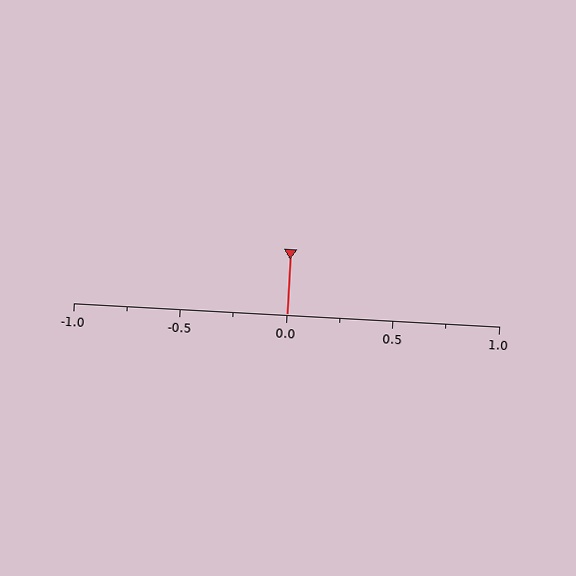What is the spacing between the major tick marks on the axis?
The major ticks are spaced 0.5 apart.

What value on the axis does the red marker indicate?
The marker indicates approximately 0.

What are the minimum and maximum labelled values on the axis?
The axis runs from -1.0 to 1.0.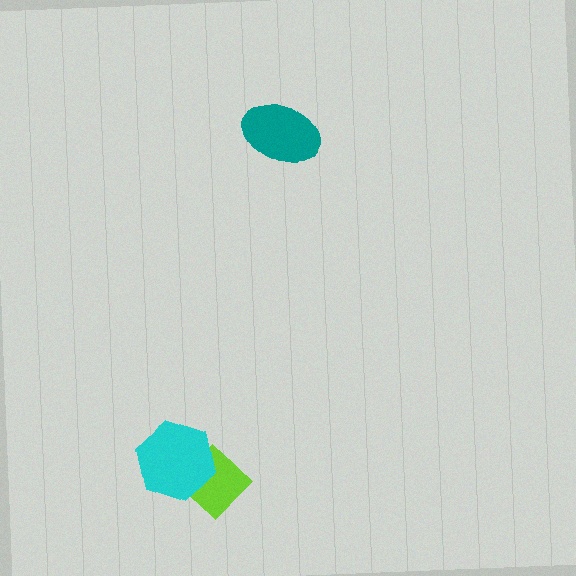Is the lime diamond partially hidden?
Yes, it is partially covered by another shape.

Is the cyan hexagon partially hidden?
No, no other shape covers it.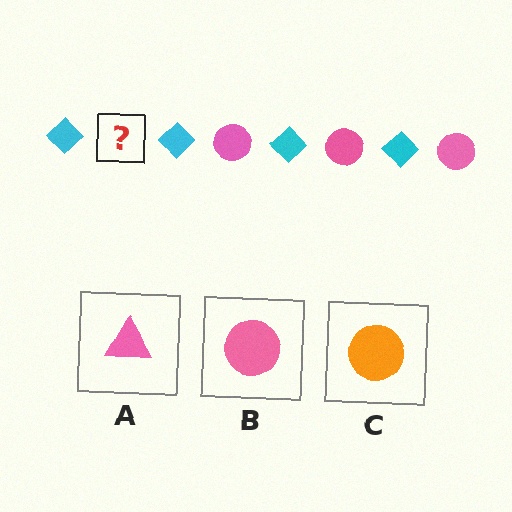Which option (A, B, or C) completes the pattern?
B.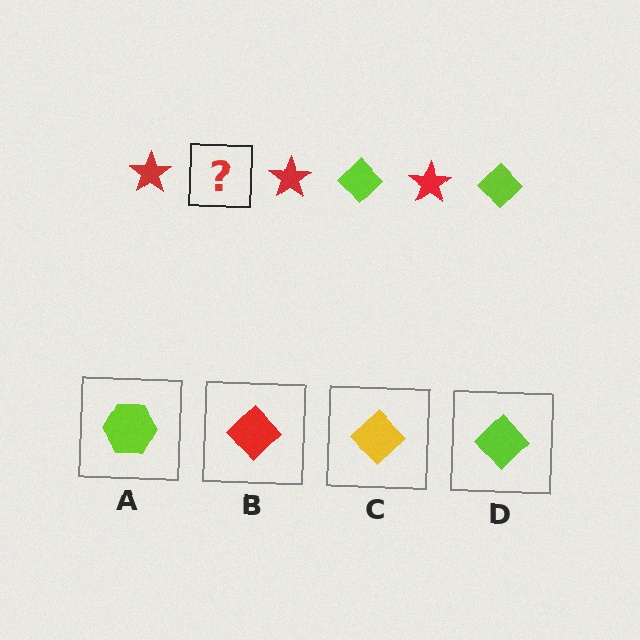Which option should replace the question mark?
Option D.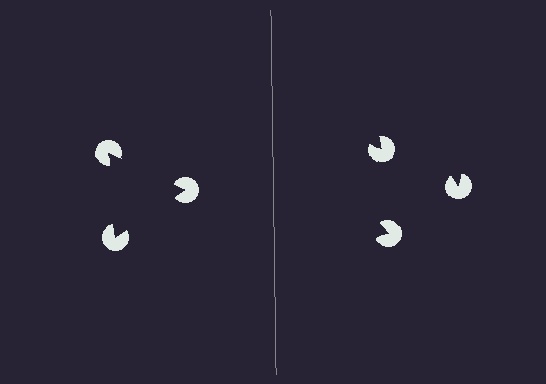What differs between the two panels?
The pac-man discs are positioned identically on both sides; only the wedge orientations differ. On the left they align to a triangle; on the right they are misaligned.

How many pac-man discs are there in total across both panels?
6 — 3 on each side.